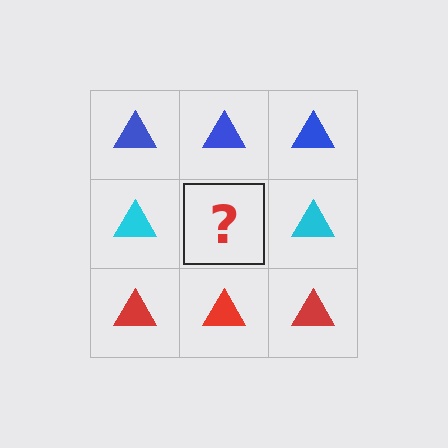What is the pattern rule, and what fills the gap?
The rule is that each row has a consistent color. The gap should be filled with a cyan triangle.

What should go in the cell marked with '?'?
The missing cell should contain a cyan triangle.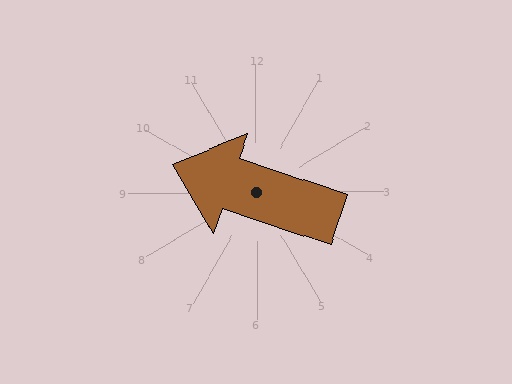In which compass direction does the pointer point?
West.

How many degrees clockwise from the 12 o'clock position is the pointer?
Approximately 289 degrees.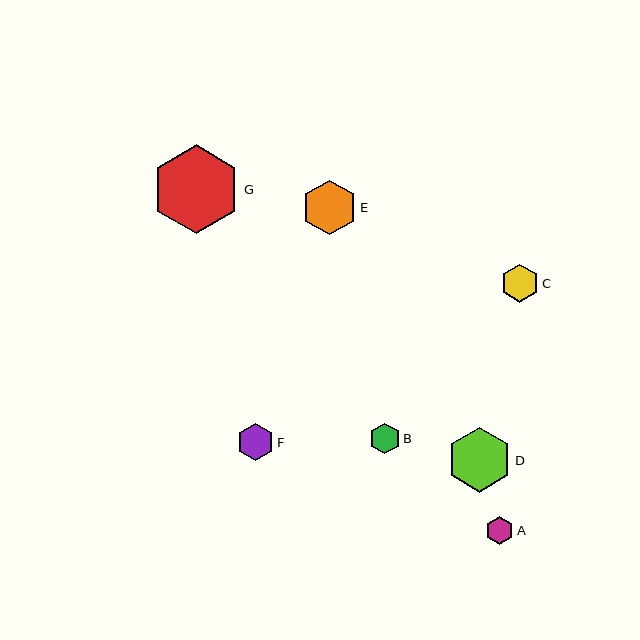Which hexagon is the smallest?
Hexagon A is the smallest with a size of approximately 28 pixels.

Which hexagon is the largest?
Hexagon G is the largest with a size of approximately 89 pixels.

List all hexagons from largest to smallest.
From largest to smallest: G, D, E, C, F, B, A.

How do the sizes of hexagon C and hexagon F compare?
Hexagon C and hexagon F are approximately the same size.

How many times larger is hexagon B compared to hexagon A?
Hexagon B is approximately 1.1 times the size of hexagon A.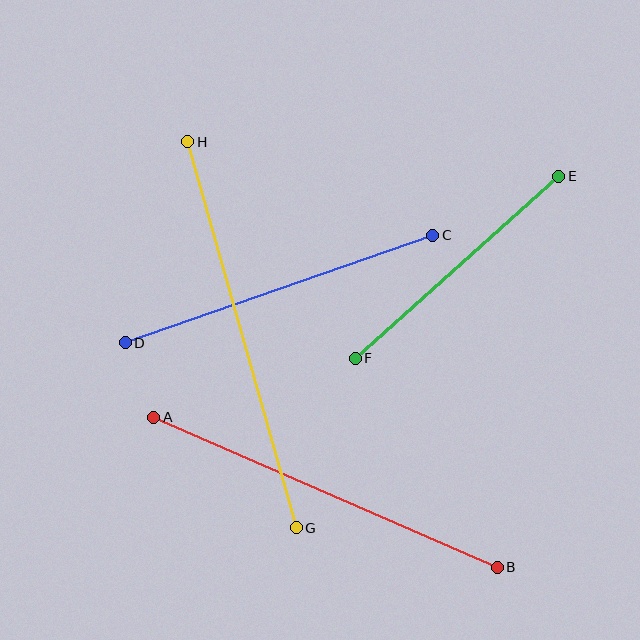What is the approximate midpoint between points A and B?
The midpoint is at approximately (326, 492) pixels.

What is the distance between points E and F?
The distance is approximately 273 pixels.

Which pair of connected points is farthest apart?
Points G and H are farthest apart.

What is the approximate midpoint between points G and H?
The midpoint is at approximately (242, 335) pixels.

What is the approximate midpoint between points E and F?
The midpoint is at approximately (457, 267) pixels.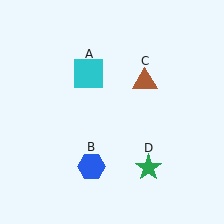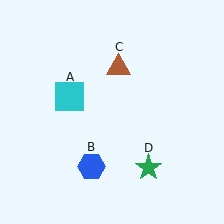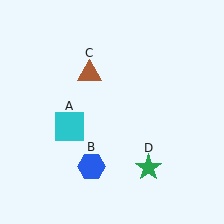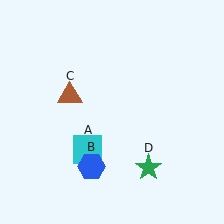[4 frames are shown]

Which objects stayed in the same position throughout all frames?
Blue hexagon (object B) and green star (object D) remained stationary.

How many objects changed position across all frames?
2 objects changed position: cyan square (object A), brown triangle (object C).